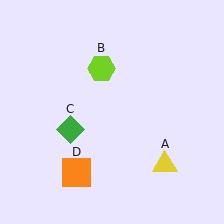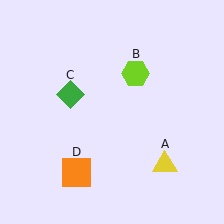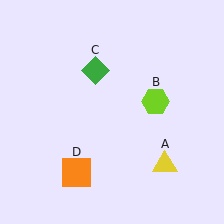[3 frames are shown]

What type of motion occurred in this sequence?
The lime hexagon (object B), green diamond (object C) rotated clockwise around the center of the scene.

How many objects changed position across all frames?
2 objects changed position: lime hexagon (object B), green diamond (object C).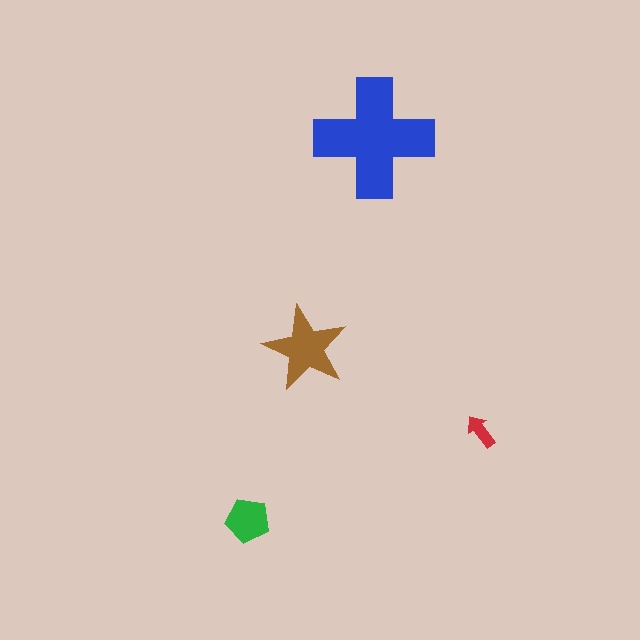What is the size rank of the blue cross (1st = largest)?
1st.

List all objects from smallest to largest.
The red arrow, the green pentagon, the brown star, the blue cross.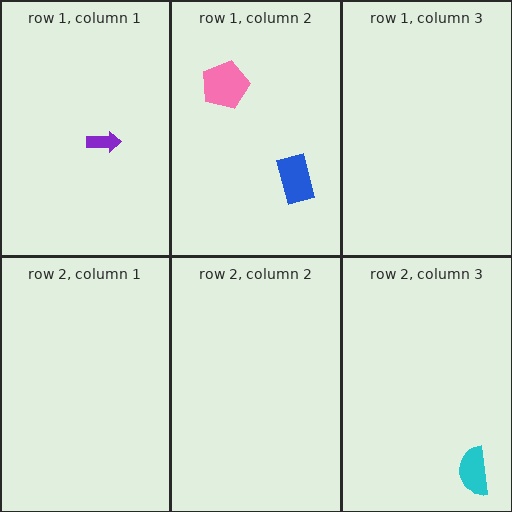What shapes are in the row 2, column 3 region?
The cyan semicircle.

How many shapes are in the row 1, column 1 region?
1.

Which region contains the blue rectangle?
The row 1, column 2 region.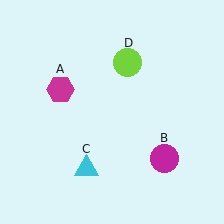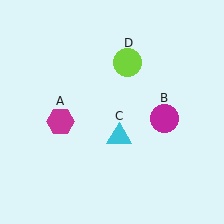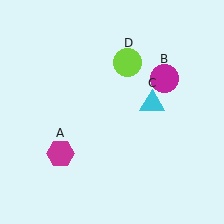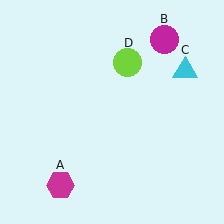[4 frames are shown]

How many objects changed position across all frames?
3 objects changed position: magenta hexagon (object A), magenta circle (object B), cyan triangle (object C).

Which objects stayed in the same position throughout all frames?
Lime circle (object D) remained stationary.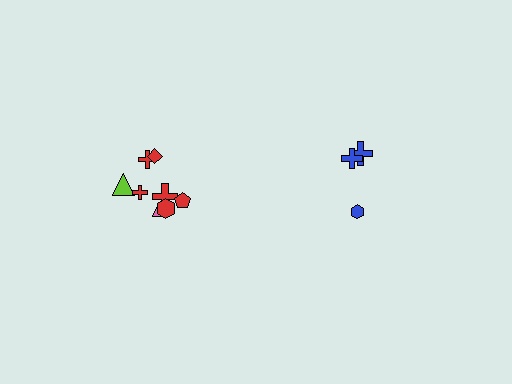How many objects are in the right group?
There are 3 objects.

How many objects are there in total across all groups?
There are 11 objects.